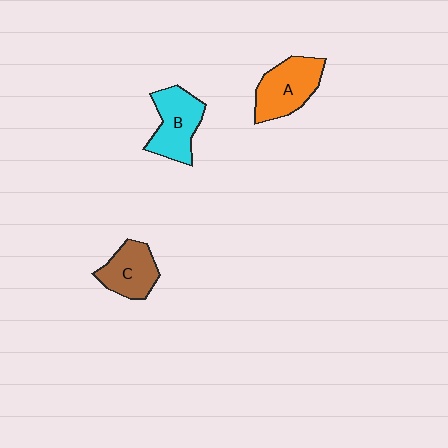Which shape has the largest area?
Shape A (orange).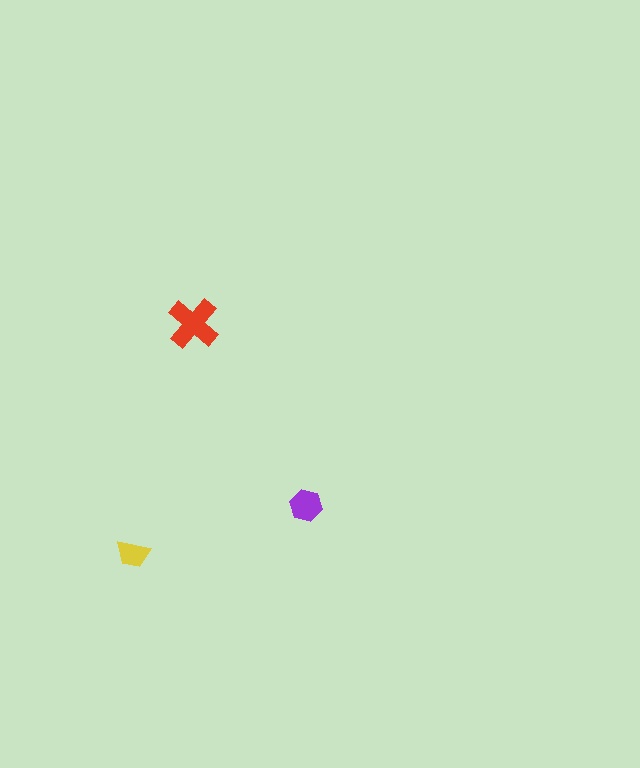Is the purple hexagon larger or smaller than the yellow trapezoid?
Larger.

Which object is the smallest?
The yellow trapezoid.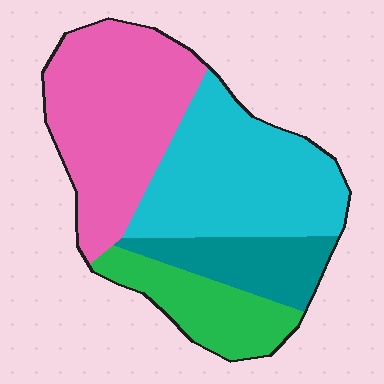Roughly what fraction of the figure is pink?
Pink covers 36% of the figure.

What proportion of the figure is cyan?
Cyan takes up between a third and a half of the figure.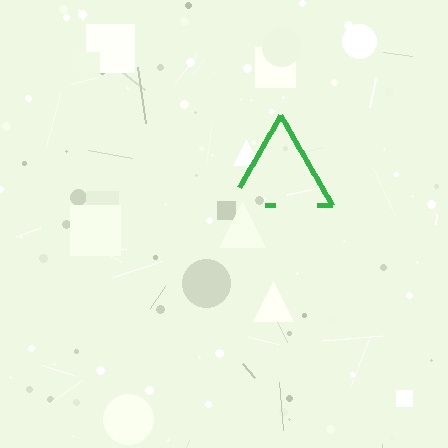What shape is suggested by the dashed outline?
The dashed outline suggests a triangle.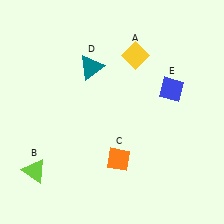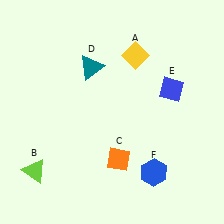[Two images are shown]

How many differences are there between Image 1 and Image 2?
There is 1 difference between the two images.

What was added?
A blue hexagon (F) was added in Image 2.